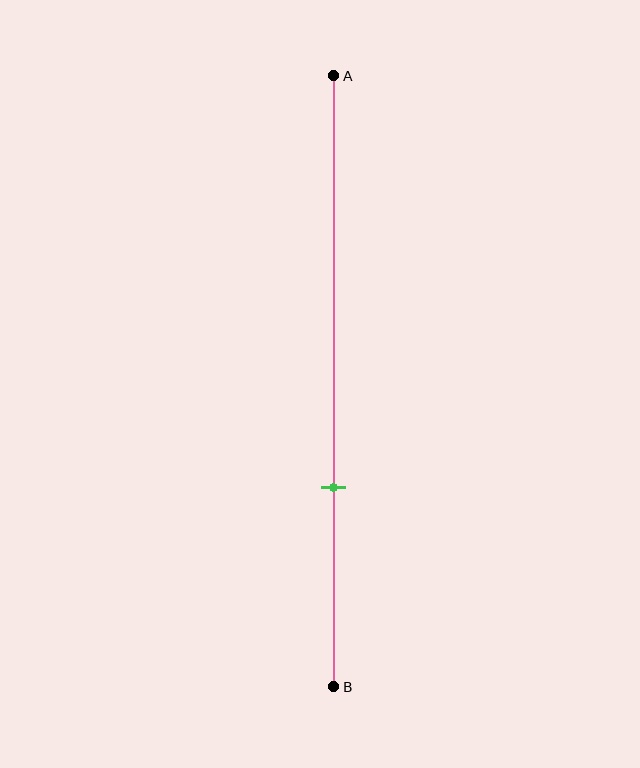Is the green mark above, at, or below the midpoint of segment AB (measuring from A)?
The green mark is below the midpoint of segment AB.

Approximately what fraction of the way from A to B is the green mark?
The green mark is approximately 65% of the way from A to B.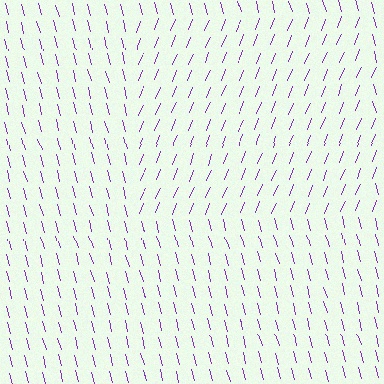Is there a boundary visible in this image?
Yes, there is a texture boundary formed by a change in line orientation.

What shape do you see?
I see a rectangle.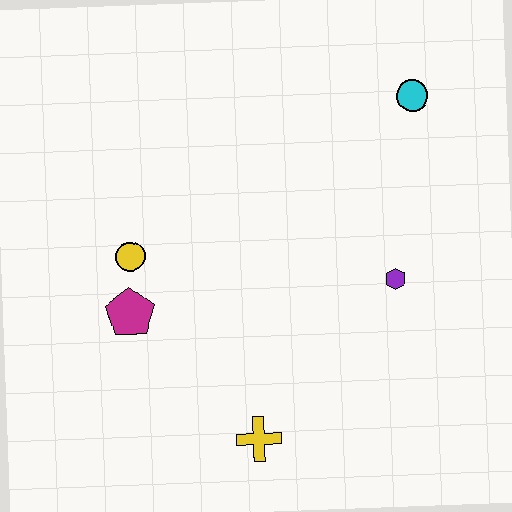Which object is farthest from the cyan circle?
The yellow cross is farthest from the cyan circle.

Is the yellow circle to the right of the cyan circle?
No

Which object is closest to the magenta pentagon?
The yellow circle is closest to the magenta pentagon.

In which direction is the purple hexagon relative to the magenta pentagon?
The purple hexagon is to the right of the magenta pentagon.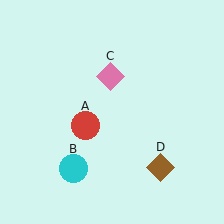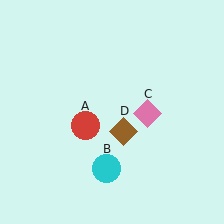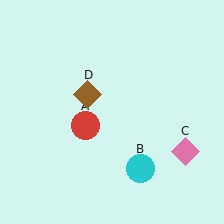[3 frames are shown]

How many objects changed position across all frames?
3 objects changed position: cyan circle (object B), pink diamond (object C), brown diamond (object D).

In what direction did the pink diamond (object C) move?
The pink diamond (object C) moved down and to the right.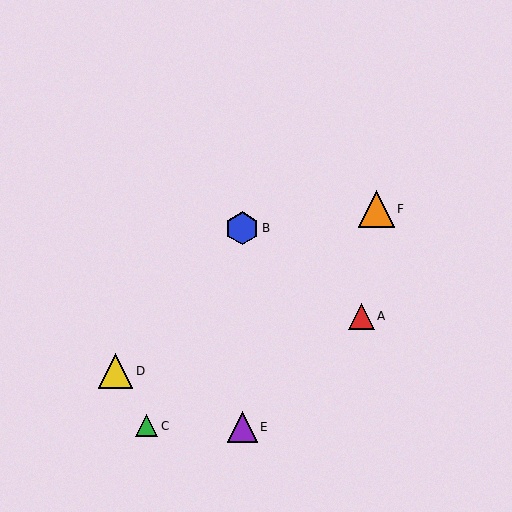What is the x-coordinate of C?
Object C is at x≈147.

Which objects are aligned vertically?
Objects B, E are aligned vertically.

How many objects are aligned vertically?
2 objects (B, E) are aligned vertically.